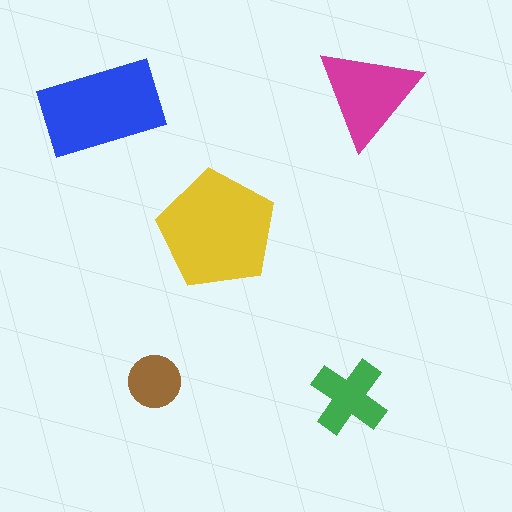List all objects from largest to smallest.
The yellow pentagon, the blue rectangle, the magenta triangle, the green cross, the brown circle.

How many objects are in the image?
There are 5 objects in the image.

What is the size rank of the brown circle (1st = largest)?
5th.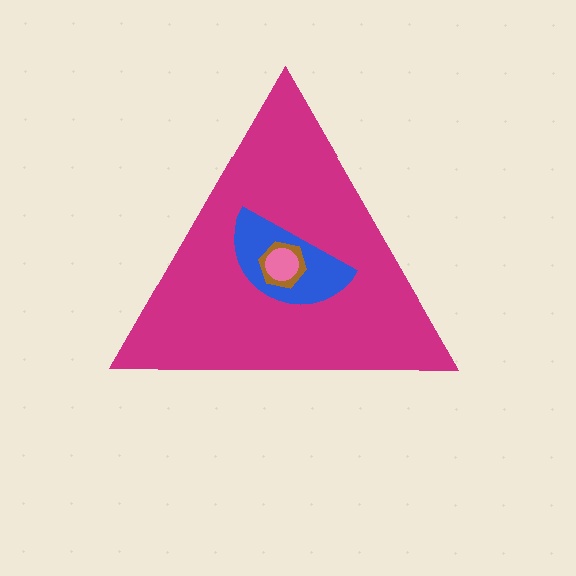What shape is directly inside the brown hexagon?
The pink circle.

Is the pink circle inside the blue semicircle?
Yes.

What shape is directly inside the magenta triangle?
The blue semicircle.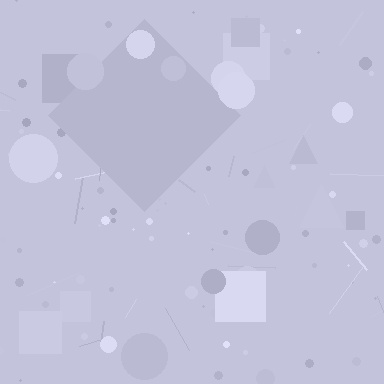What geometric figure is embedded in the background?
A diamond is embedded in the background.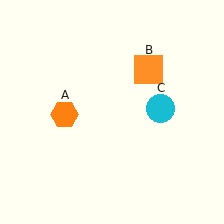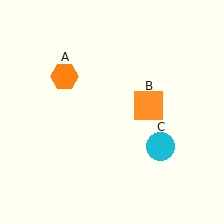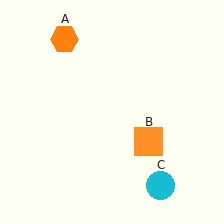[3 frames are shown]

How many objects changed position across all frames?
3 objects changed position: orange hexagon (object A), orange square (object B), cyan circle (object C).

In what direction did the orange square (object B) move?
The orange square (object B) moved down.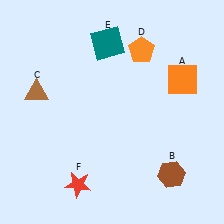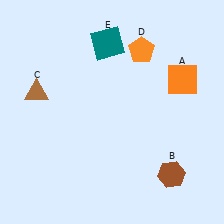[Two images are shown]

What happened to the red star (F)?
The red star (F) was removed in Image 2. It was in the bottom-left area of Image 1.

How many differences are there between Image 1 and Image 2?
There is 1 difference between the two images.